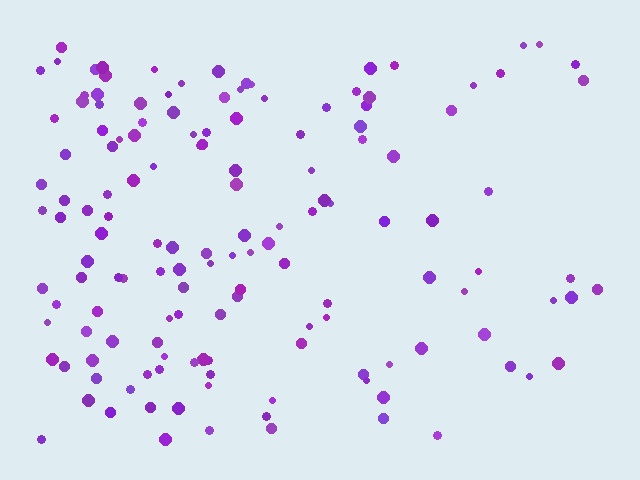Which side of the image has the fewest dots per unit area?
The right.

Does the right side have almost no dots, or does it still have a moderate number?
Still a moderate number, just noticeably fewer than the left.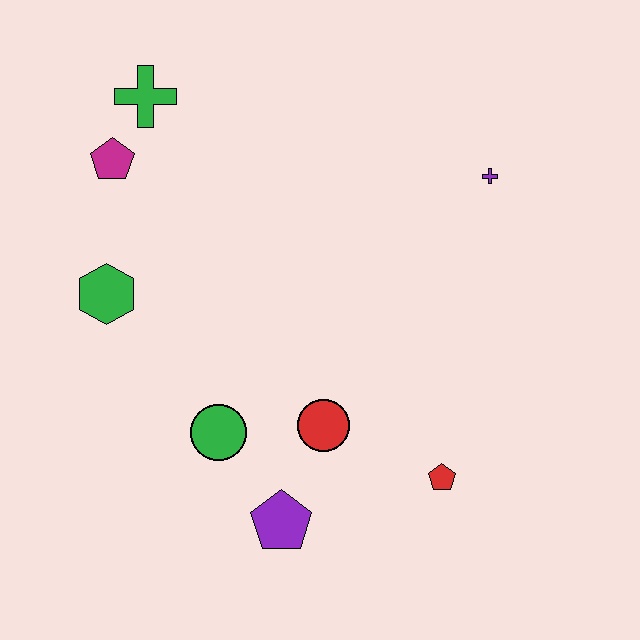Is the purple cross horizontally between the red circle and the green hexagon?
No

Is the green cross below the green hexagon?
No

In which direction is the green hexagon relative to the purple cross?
The green hexagon is to the left of the purple cross.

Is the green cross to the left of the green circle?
Yes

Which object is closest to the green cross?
The magenta pentagon is closest to the green cross.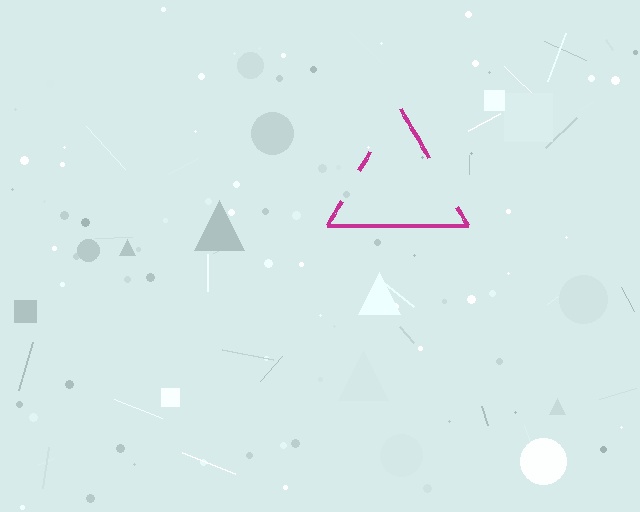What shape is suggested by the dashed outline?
The dashed outline suggests a triangle.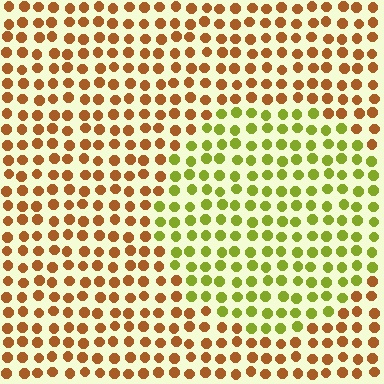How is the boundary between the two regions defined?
The boundary is defined purely by a slight shift in hue (about 53 degrees). Spacing, size, and orientation are identical on both sides.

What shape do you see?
I see a circle.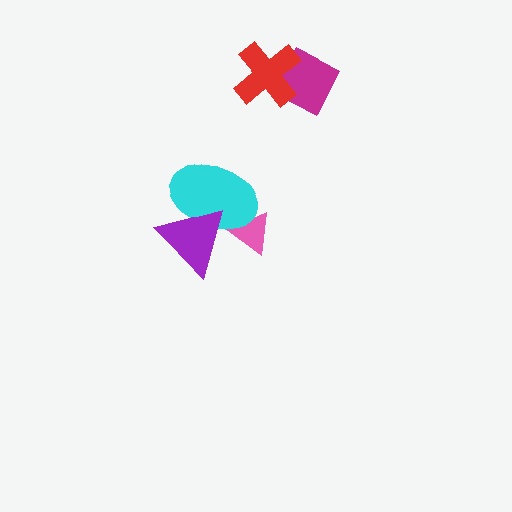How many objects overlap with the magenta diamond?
1 object overlaps with the magenta diamond.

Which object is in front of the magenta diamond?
The red cross is in front of the magenta diamond.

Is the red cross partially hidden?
No, no other shape covers it.